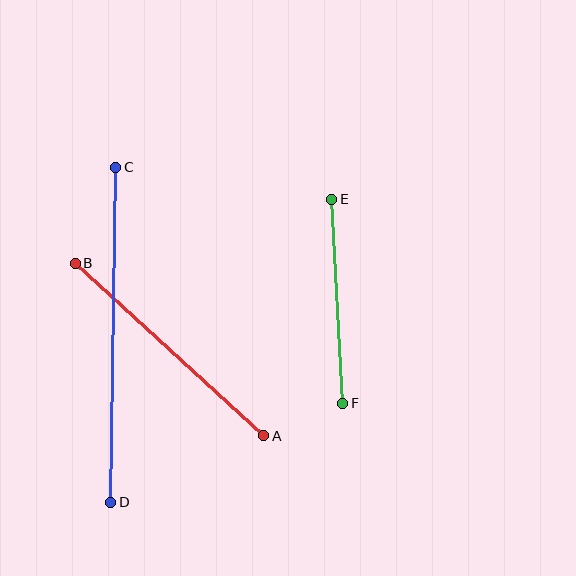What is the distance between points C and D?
The distance is approximately 335 pixels.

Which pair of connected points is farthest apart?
Points C and D are farthest apart.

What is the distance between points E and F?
The distance is approximately 204 pixels.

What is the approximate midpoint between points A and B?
The midpoint is at approximately (169, 350) pixels.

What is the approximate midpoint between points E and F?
The midpoint is at approximately (337, 301) pixels.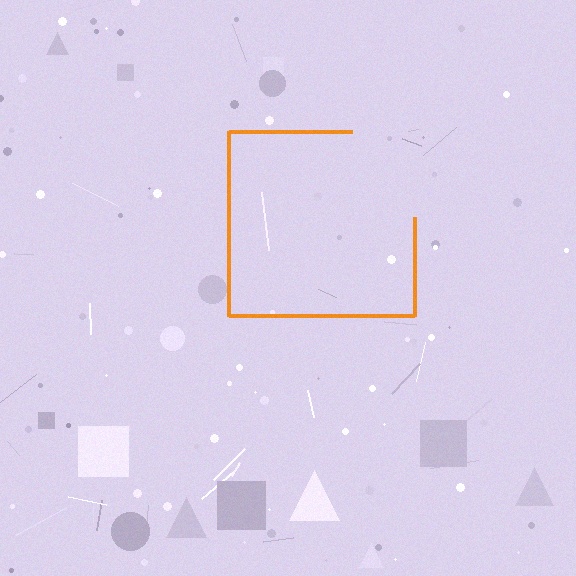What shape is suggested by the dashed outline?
The dashed outline suggests a square.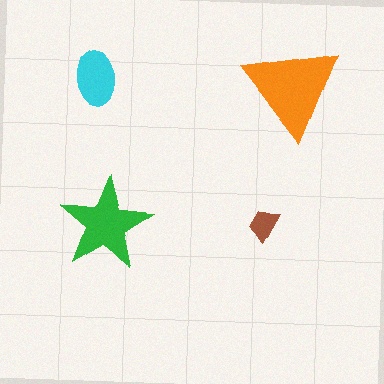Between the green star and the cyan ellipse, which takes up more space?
The green star.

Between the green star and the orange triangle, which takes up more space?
The orange triangle.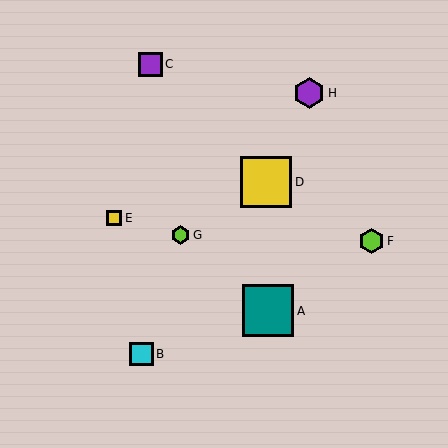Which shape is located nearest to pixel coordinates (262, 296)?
The teal square (labeled A) at (268, 311) is nearest to that location.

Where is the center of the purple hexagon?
The center of the purple hexagon is at (309, 93).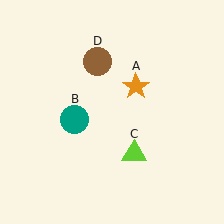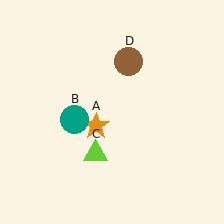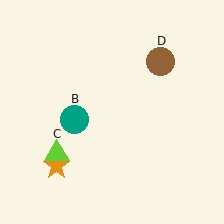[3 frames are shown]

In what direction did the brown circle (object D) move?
The brown circle (object D) moved right.